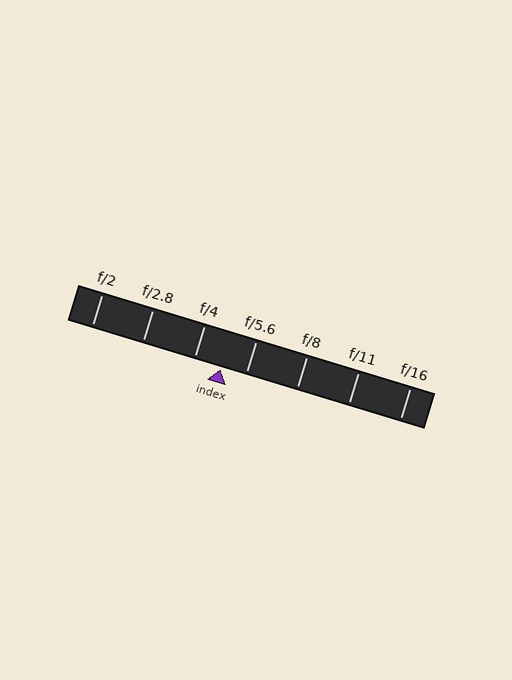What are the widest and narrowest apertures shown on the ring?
The widest aperture shown is f/2 and the narrowest is f/16.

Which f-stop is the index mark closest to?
The index mark is closest to f/5.6.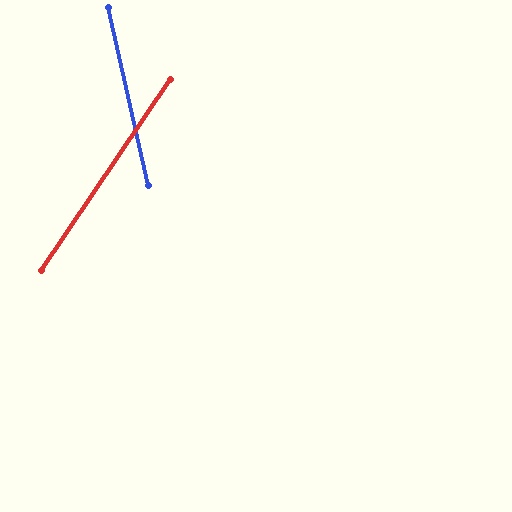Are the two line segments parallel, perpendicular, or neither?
Neither parallel nor perpendicular — they differ by about 47°.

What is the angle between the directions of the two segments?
Approximately 47 degrees.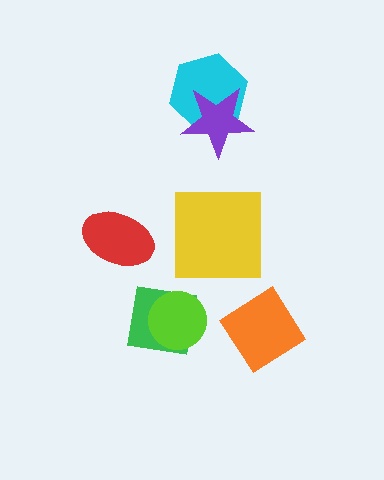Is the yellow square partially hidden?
No, no other shape covers it.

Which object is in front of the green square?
The lime circle is in front of the green square.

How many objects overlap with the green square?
1 object overlaps with the green square.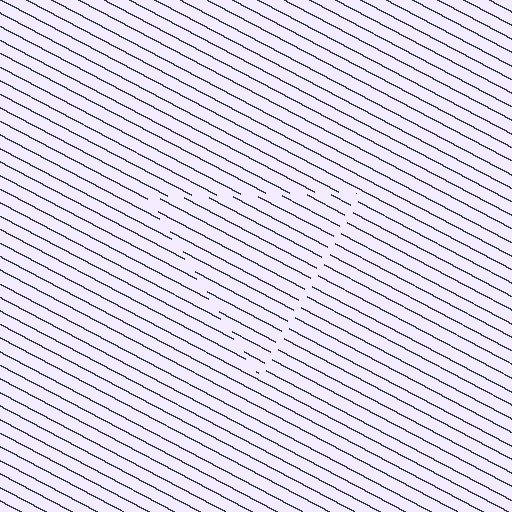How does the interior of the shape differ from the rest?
The interior of the shape contains the same grating, shifted by half a period — the contour is defined by the phase discontinuity where line-ends from the inner and outer gratings abut.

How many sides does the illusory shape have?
3 sides — the line-ends trace a triangle.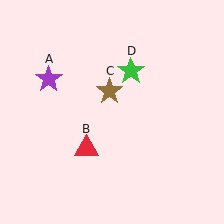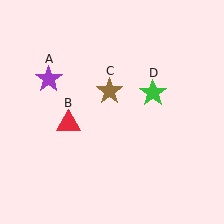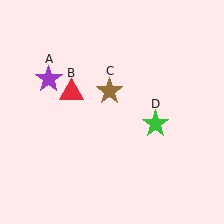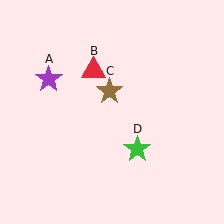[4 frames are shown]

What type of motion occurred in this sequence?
The red triangle (object B), green star (object D) rotated clockwise around the center of the scene.